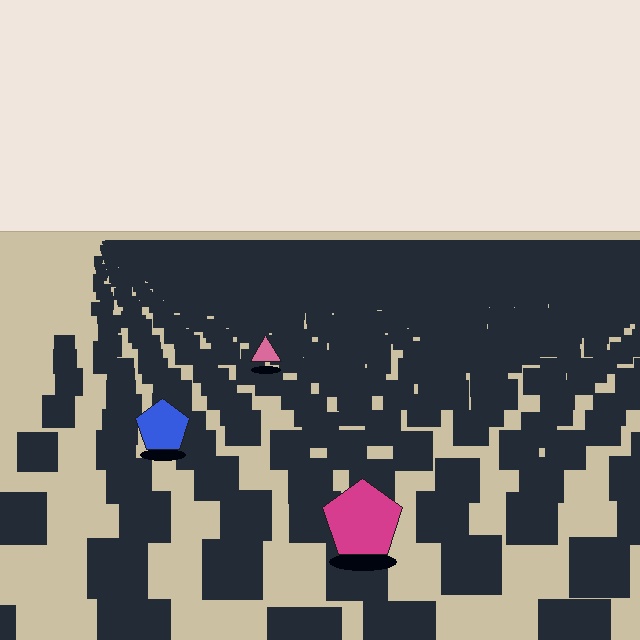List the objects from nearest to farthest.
From nearest to farthest: the magenta pentagon, the blue pentagon, the pink triangle.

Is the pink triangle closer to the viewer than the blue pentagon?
No. The blue pentagon is closer — you can tell from the texture gradient: the ground texture is coarser near it.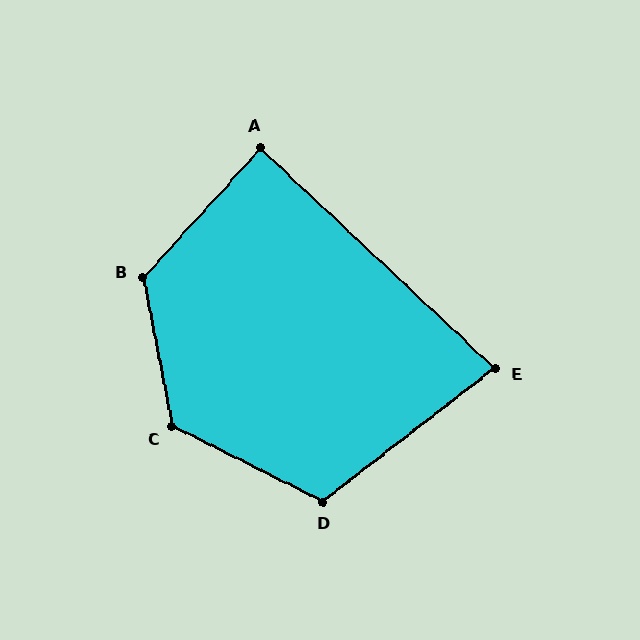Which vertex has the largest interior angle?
C, at approximately 128 degrees.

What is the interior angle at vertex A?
Approximately 89 degrees (approximately right).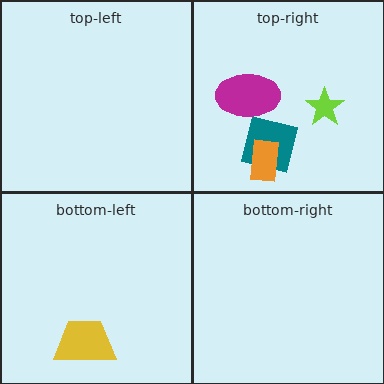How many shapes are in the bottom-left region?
1.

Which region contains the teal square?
The top-right region.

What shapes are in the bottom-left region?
The yellow trapezoid.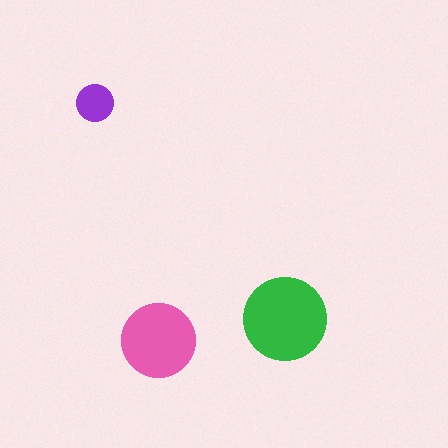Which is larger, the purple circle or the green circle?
The green one.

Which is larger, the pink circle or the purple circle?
The pink one.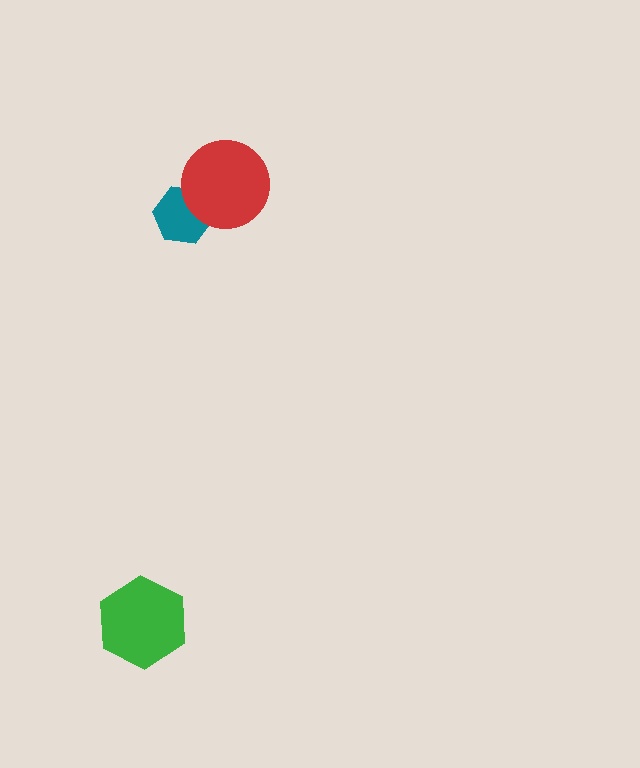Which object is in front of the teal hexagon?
The red circle is in front of the teal hexagon.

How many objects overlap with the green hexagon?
0 objects overlap with the green hexagon.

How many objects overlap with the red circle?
1 object overlaps with the red circle.